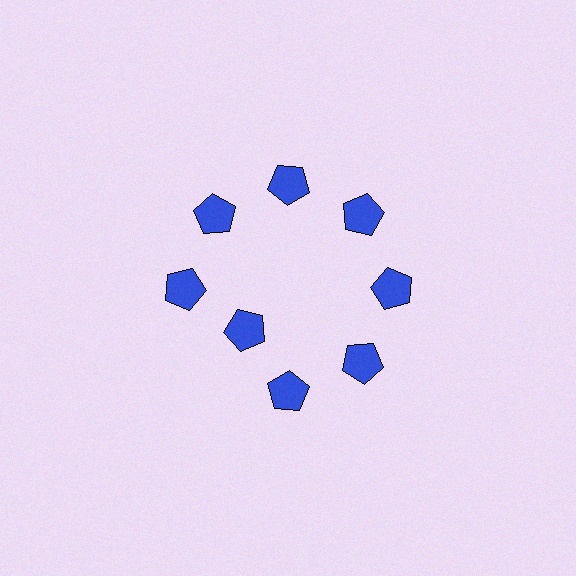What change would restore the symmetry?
The symmetry would be restored by moving it outward, back onto the ring so that all 8 pentagons sit at equal angles and equal distance from the center.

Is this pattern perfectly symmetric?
No. The 8 blue pentagons are arranged in a ring, but one element near the 8 o'clock position is pulled inward toward the center, breaking the 8-fold rotational symmetry.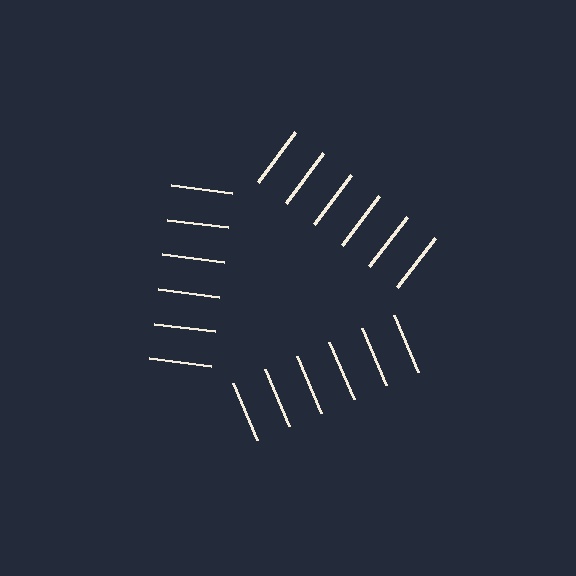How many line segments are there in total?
18 — 6 along each of the 3 edges.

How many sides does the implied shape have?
3 sides — the line-ends trace a triangle.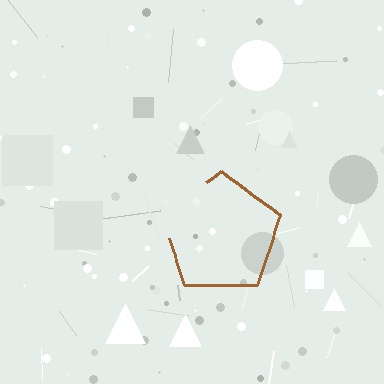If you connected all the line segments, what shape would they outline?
They would outline a pentagon.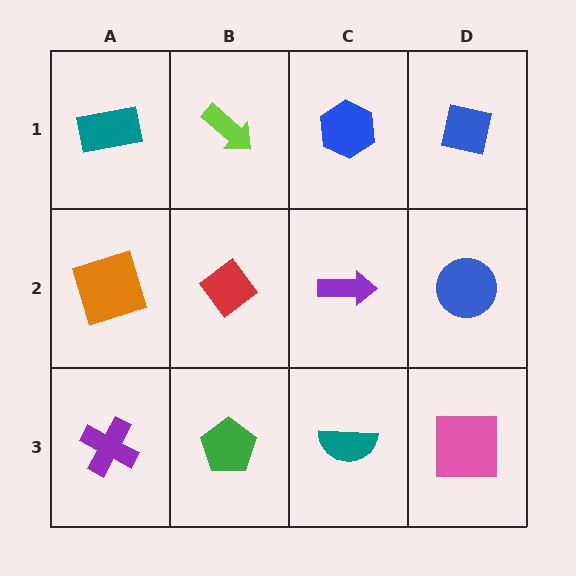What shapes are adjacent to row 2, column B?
A lime arrow (row 1, column B), a green pentagon (row 3, column B), an orange square (row 2, column A), a purple arrow (row 2, column C).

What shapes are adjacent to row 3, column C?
A purple arrow (row 2, column C), a green pentagon (row 3, column B), a pink square (row 3, column D).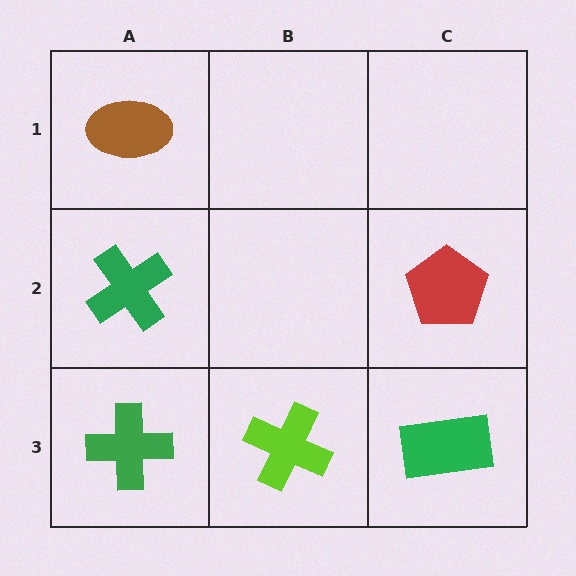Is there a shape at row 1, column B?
No, that cell is empty.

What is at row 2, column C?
A red pentagon.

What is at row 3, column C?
A green rectangle.